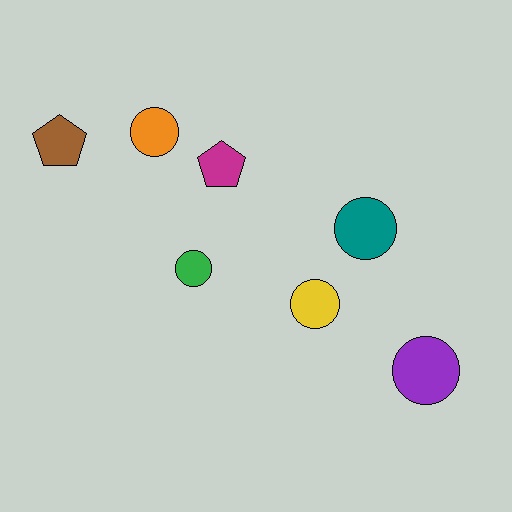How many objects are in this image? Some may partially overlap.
There are 7 objects.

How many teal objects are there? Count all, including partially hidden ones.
There is 1 teal object.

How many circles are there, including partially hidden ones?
There are 5 circles.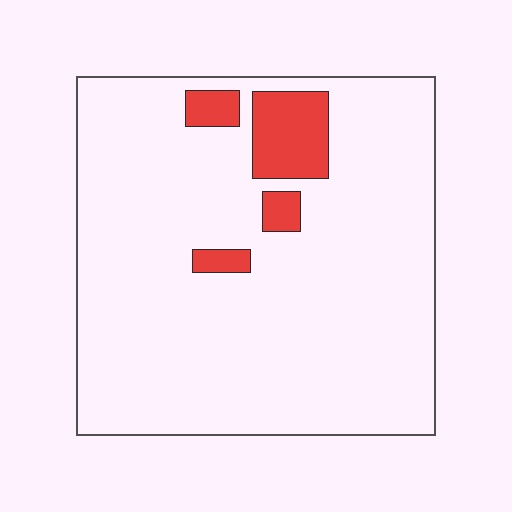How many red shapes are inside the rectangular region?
4.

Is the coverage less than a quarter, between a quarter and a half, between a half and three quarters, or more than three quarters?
Less than a quarter.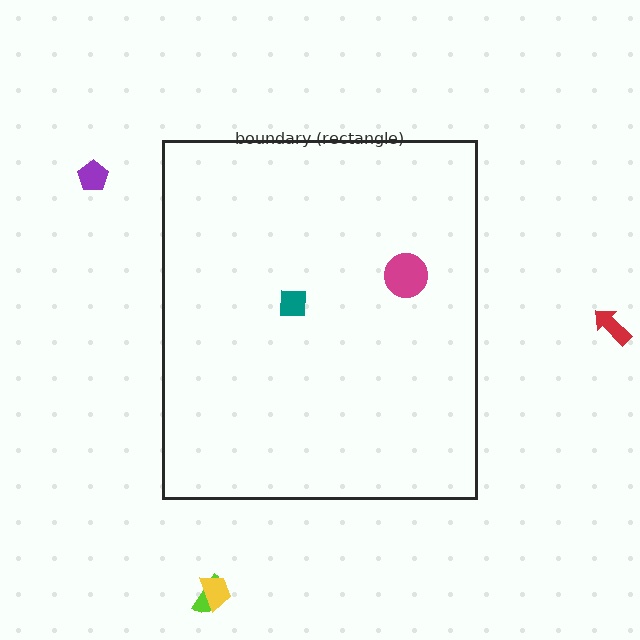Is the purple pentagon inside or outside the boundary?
Outside.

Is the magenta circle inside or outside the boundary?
Inside.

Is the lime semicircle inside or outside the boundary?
Outside.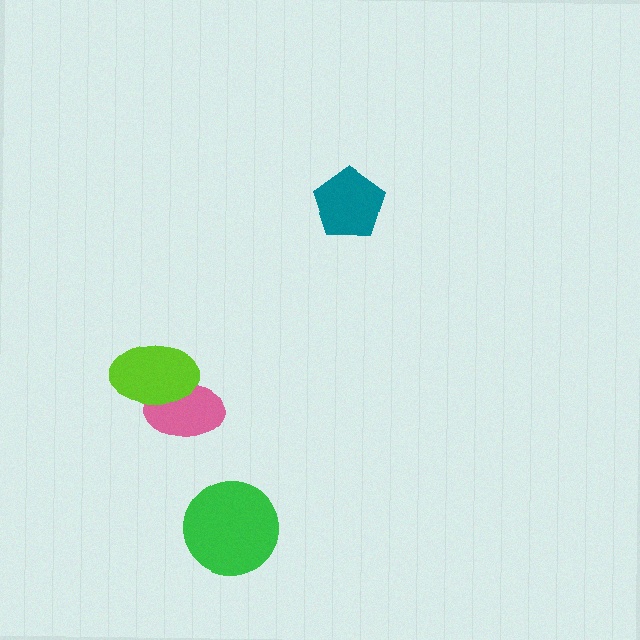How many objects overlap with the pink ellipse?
1 object overlaps with the pink ellipse.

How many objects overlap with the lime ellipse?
1 object overlaps with the lime ellipse.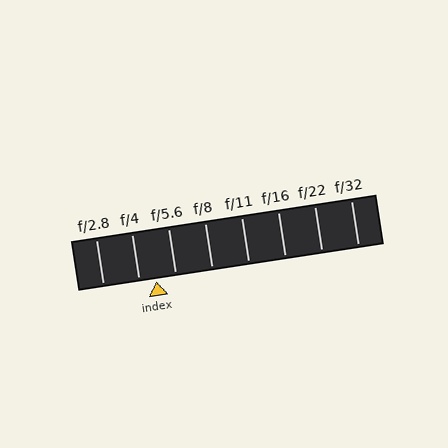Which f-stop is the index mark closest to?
The index mark is closest to f/4.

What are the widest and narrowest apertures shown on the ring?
The widest aperture shown is f/2.8 and the narrowest is f/32.